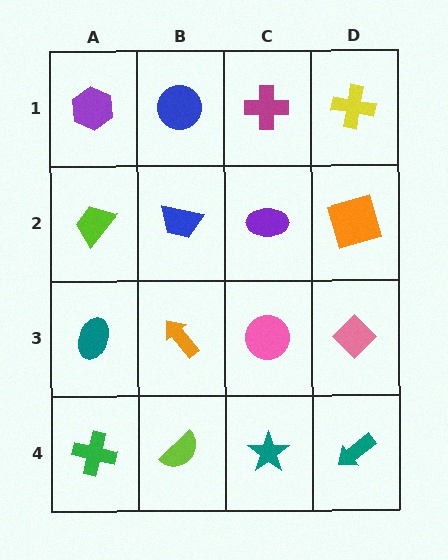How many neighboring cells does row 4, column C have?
3.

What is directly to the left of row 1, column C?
A blue circle.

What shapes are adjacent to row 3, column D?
An orange square (row 2, column D), a teal arrow (row 4, column D), a pink circle (row 3, column C).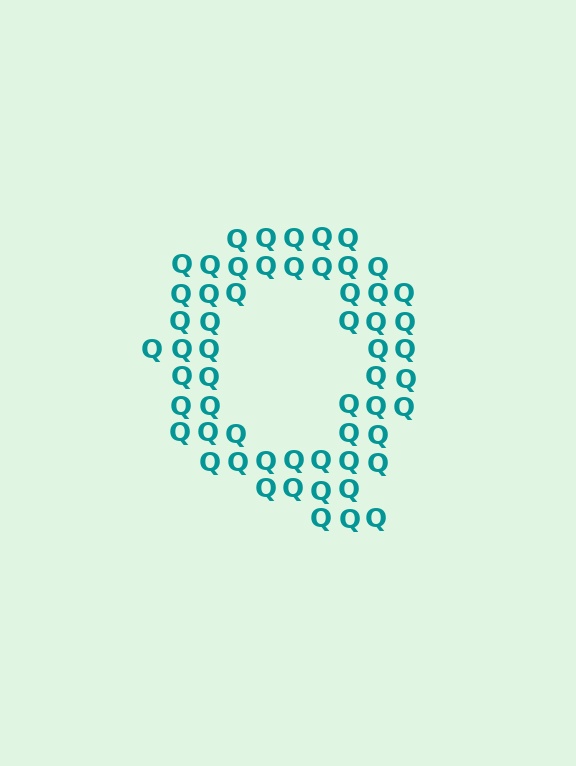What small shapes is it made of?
It is made of small letter Q's.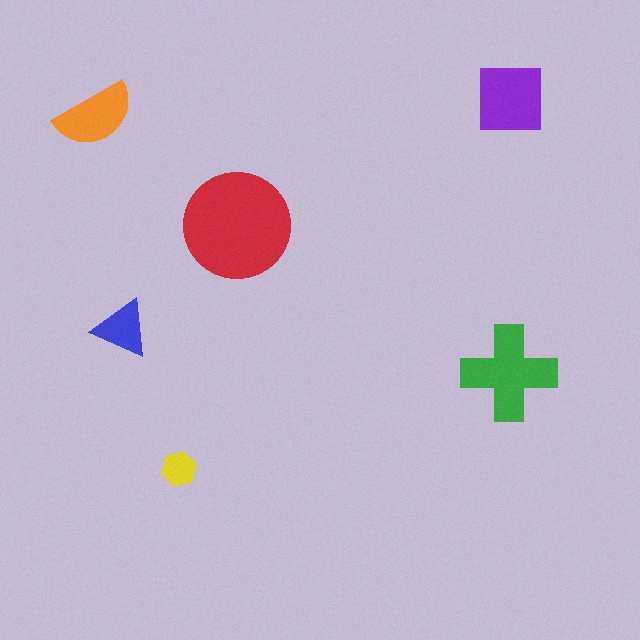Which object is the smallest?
The yellow hexagon.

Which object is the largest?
The red circle.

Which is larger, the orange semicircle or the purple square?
The purple square.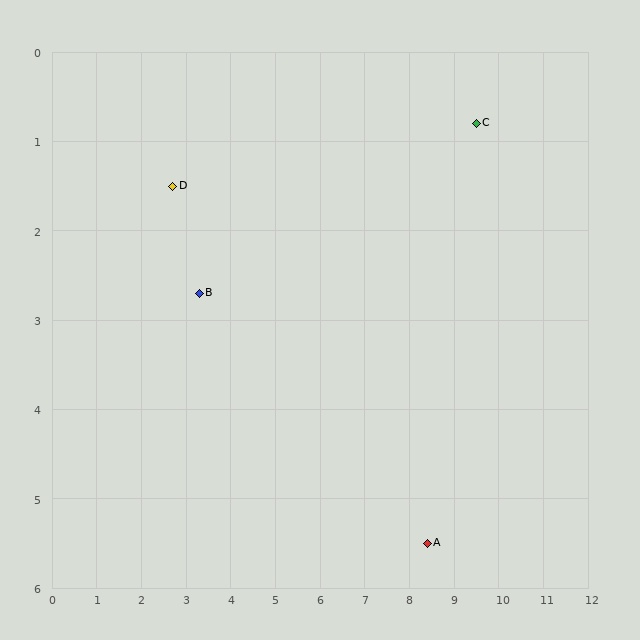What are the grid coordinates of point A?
Point A is at approximately (8.4, 5.5).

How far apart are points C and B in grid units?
Points C and B are about 6.5 grid units apart.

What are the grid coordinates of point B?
Point B is at approximately (3.3, 2.7).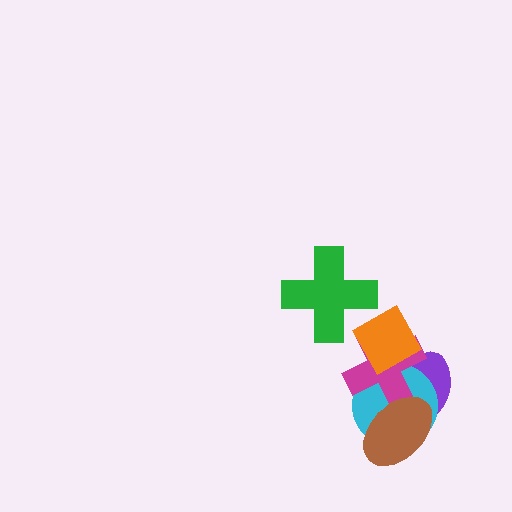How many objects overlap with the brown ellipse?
3 objects overlap with the brown ellipse.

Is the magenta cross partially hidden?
Yes, it is partially covered by another shape.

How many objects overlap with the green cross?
0 objects overlap with the green cross.